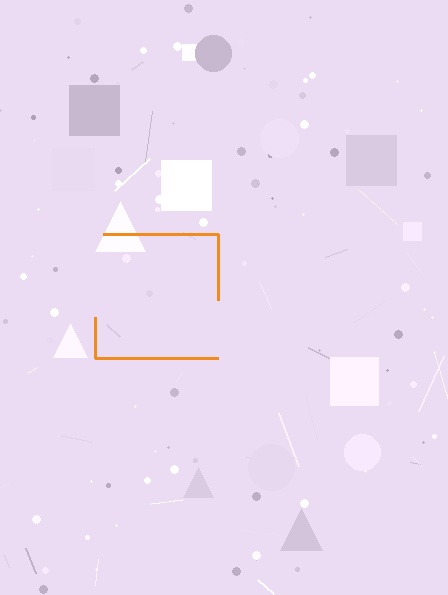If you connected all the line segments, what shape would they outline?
They would outline a square.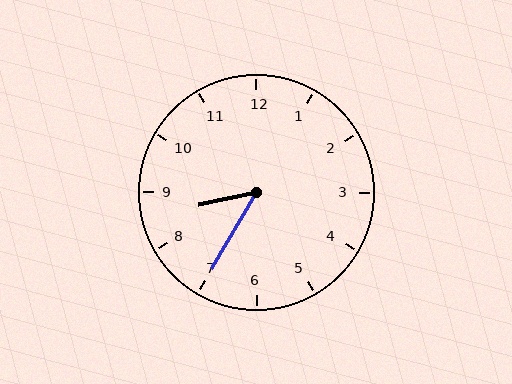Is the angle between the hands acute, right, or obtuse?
It is acute.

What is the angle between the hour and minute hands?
Approximately 48 degrees.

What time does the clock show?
8:35.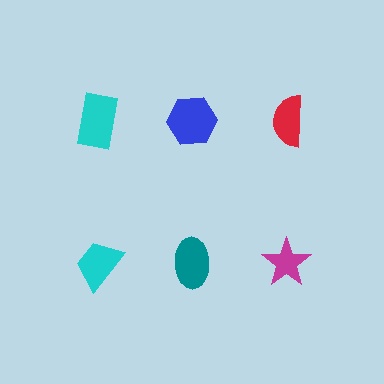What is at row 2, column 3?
A magenta star.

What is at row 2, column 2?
A teal ellipse.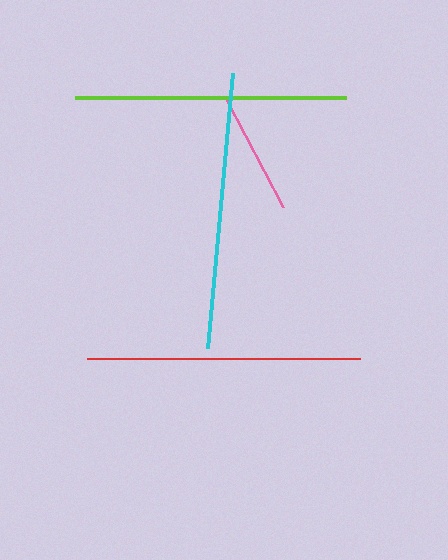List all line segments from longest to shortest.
From longest to shortest: cyan, red, lime, pink.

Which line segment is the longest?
The cyan line is the longest at approximately 276 pixels.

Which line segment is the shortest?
The pink line is the shortest at approximately 121 pixels.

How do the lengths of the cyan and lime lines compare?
The cyan and lime lines are approximately the same length.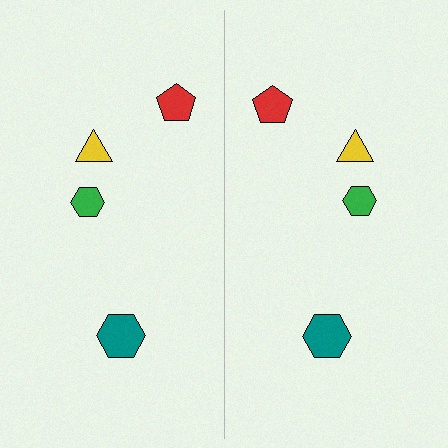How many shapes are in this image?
There are 8 shapes in this image.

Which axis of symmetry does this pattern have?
The pattern has a vertical axis of symmetry running through the center of the image.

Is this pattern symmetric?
Yes, this pattern has bilateral (reflection) symmetry.